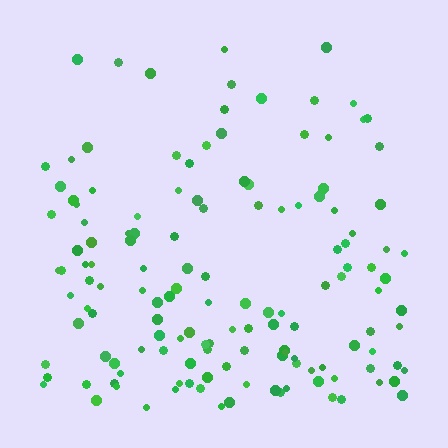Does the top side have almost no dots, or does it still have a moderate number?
Still a moderate number, just noticeably fewer than the bottom.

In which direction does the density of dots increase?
From top to bottom, with the bottom side densest.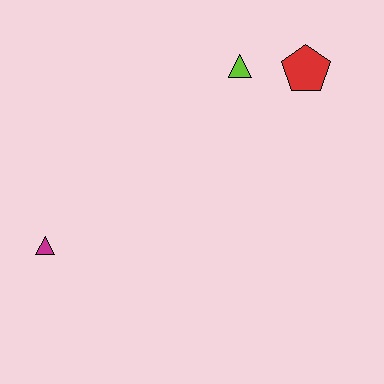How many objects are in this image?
There are 3 objects.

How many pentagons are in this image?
There is 1 pentagon.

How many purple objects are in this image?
There are no purple objects.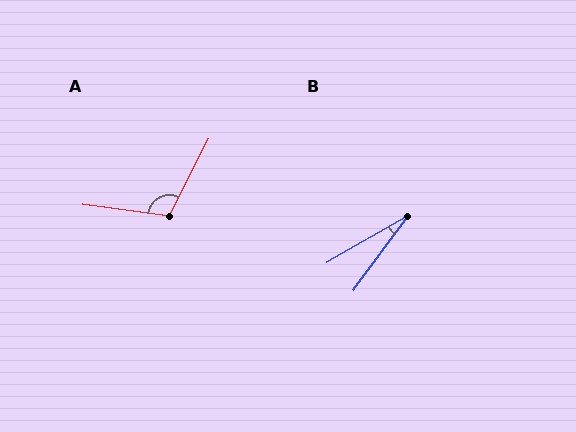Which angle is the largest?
A, at approximately 110 degrees.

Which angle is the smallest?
B, at approximately 24 degrees.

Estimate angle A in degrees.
Approximately 110 degrees.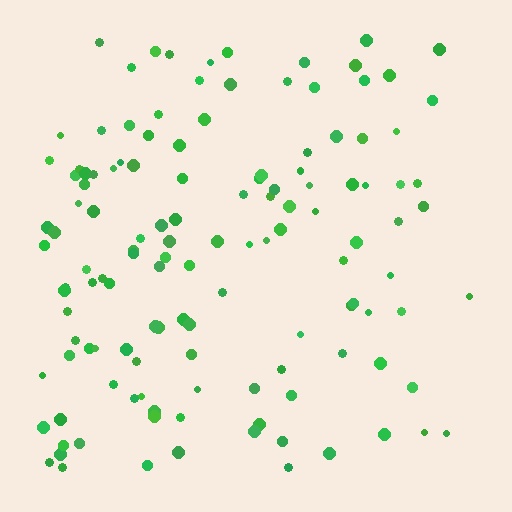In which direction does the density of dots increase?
From right to left, with the left side densest.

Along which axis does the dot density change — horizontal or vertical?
Horizontal.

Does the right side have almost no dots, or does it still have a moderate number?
Still a moderate number, just noticeably fewer than the left.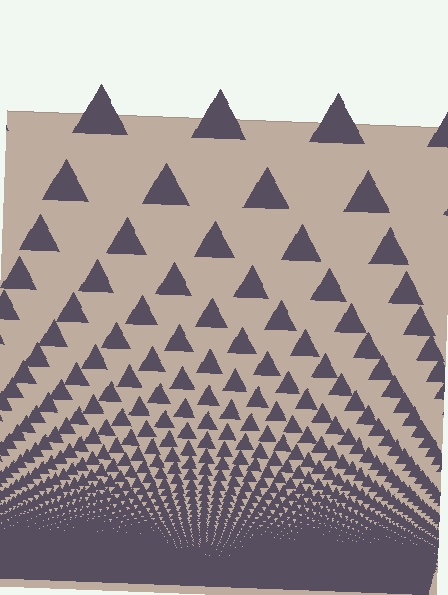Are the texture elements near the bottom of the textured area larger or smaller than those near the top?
Smaller. The gradient is inverted — elements near the bottom are smaller and denser.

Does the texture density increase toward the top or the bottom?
Density increases toward the bottom.